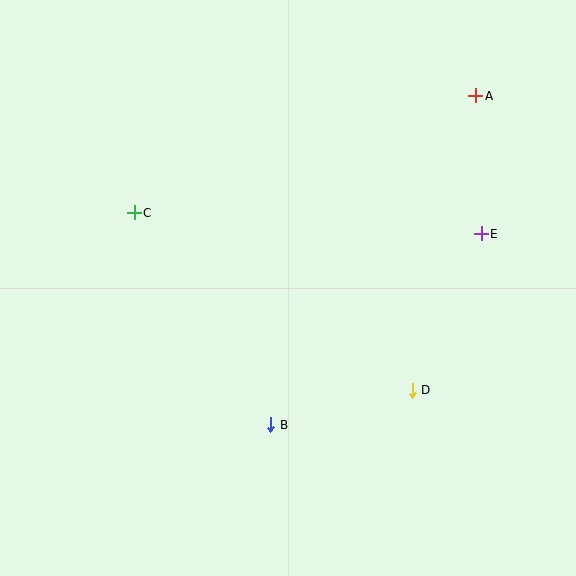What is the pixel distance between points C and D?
The distance between C and D is 330 pixels.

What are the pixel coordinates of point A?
Point A is at (476, 96).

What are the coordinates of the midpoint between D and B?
The midpoint between D and B is at (341, 408).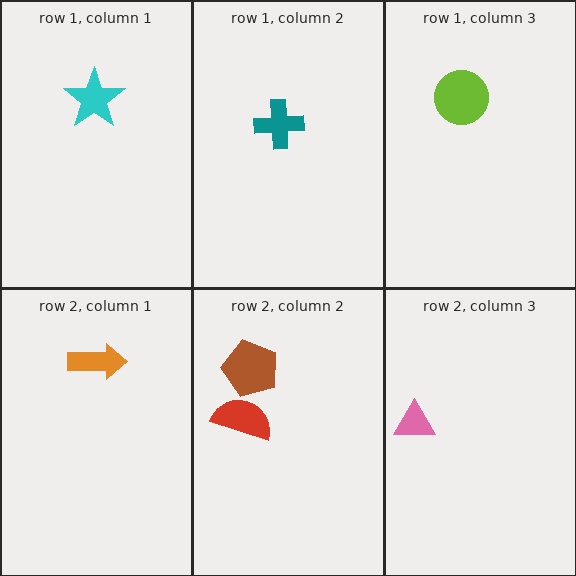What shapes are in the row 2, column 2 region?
The brown pentagon, the red semicircle.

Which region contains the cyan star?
The row 1, column 1 region.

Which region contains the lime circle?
The row 1, column 3 region.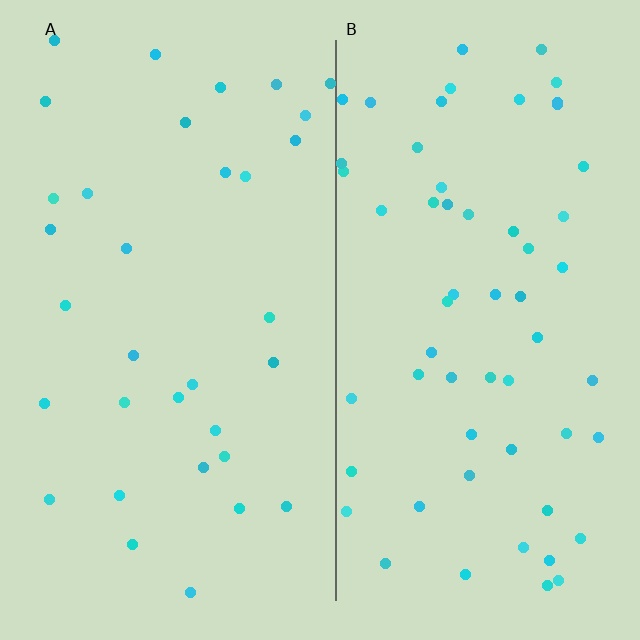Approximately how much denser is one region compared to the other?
Approximately 1.8× — region B over region A.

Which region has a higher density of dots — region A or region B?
B (the right).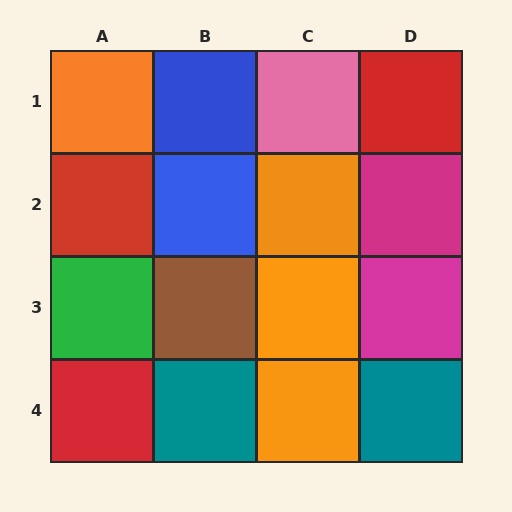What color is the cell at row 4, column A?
Red.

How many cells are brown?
1 cell is brown.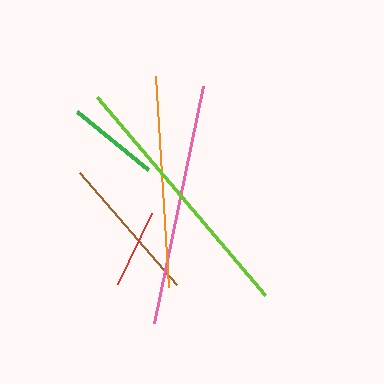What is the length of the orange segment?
The orange segment is approximately 211 pixels long.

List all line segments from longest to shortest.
From longest to shortest: lime, pink, orange, brown, green, red.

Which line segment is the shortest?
The red line is the shortest at approximately 79 pixels.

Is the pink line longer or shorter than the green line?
The pink line is longer than the green line.